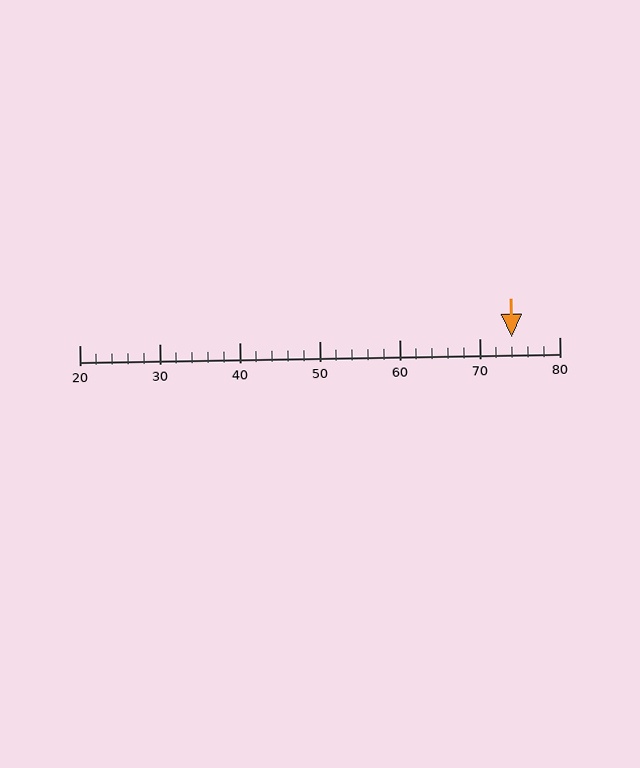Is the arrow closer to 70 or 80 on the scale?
The arrow is closer to 70.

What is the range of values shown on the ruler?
The ruler shows values from 20 to 80.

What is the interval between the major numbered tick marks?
The major tick marks are spaced 10 units apart.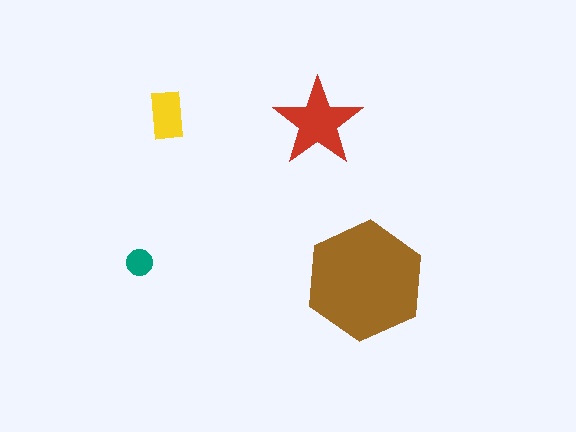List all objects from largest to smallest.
The brown hexagon, the red star, the yellow rectangle, the teal circle.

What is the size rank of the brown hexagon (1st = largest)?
1st.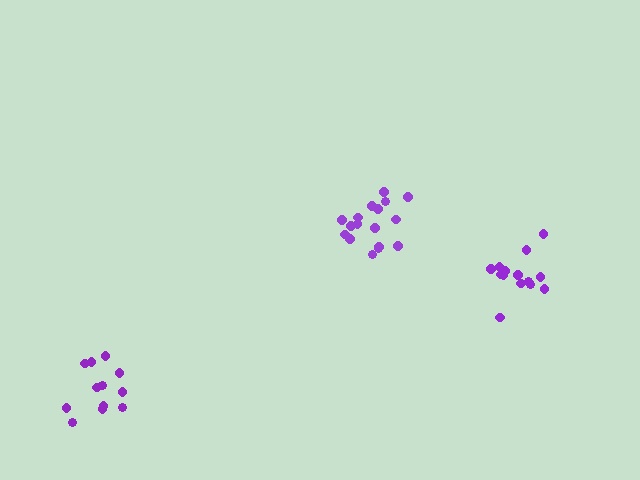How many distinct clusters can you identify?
There are 3 distinct clusters.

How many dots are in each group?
Group 1: 17 dots, Group 2: 14 dots, Group 3: 12 dots (43 total).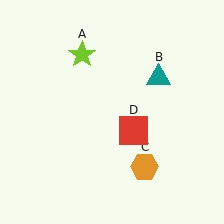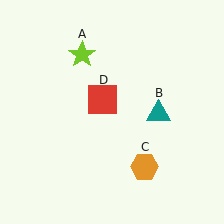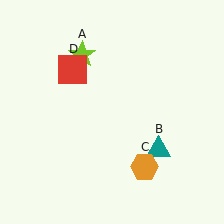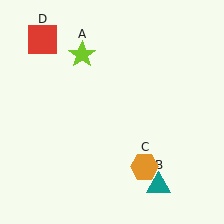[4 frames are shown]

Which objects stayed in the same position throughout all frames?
Lime star (object A) and orange hexagon (object C) remained stationary.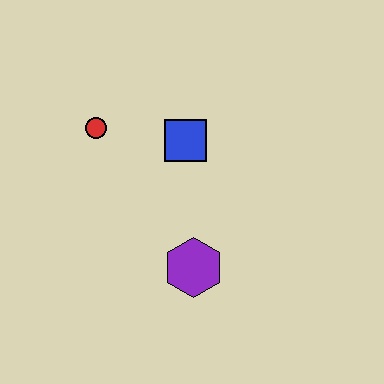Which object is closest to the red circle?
The blue square is closest to the red circle.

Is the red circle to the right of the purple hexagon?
No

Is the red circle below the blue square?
No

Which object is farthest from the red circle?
The purple hexagon is farthest from the red circle.